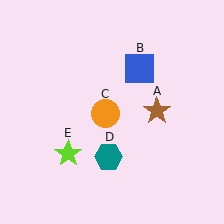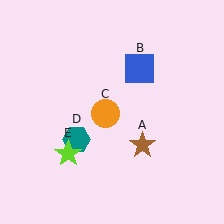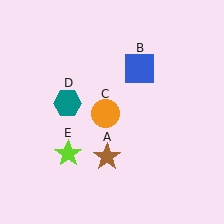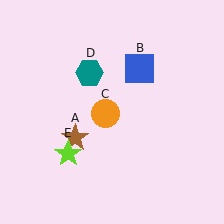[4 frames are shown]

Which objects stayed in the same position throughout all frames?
Blue square (object B) and orange circle (object C) and lime star (object E) remained stationary.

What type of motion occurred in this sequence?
The brown star (object A), teal hexagon (object D) rotated clockwise around the center of the scene.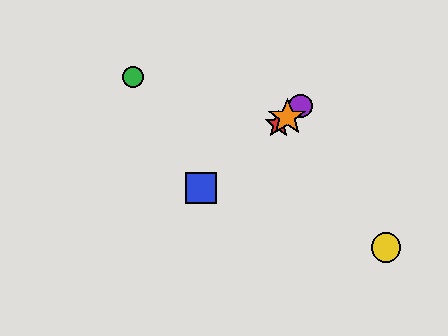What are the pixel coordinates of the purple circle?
The purple circle is at (301, 106).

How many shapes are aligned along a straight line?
4 shapes (the red star, the blue square, the purple circle, the orange star) are aligned along a straight line.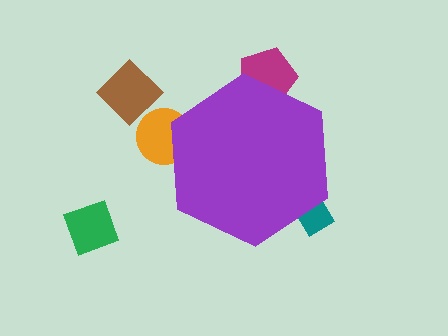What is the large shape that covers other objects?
A purple hexagon.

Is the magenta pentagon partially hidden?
Yes, the magenta pentagon is partially hidden behind the purple hexagon.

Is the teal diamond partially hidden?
Yes, the teal diamond is partially hidden behind the purple hexagon.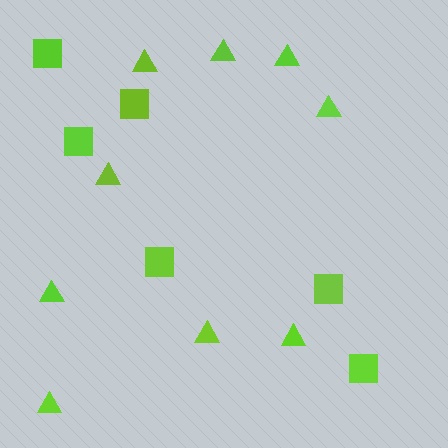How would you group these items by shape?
There are 2 groups: one group of squares (6) and one group of triangles (9).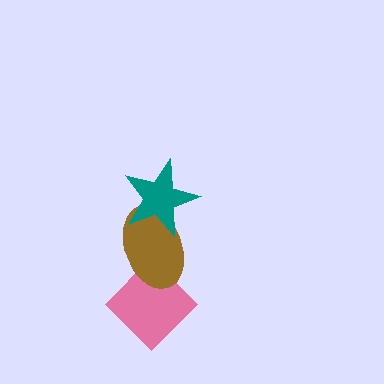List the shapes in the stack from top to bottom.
From top to bottom: the teal star, the brown ellipse, the pink diamond.